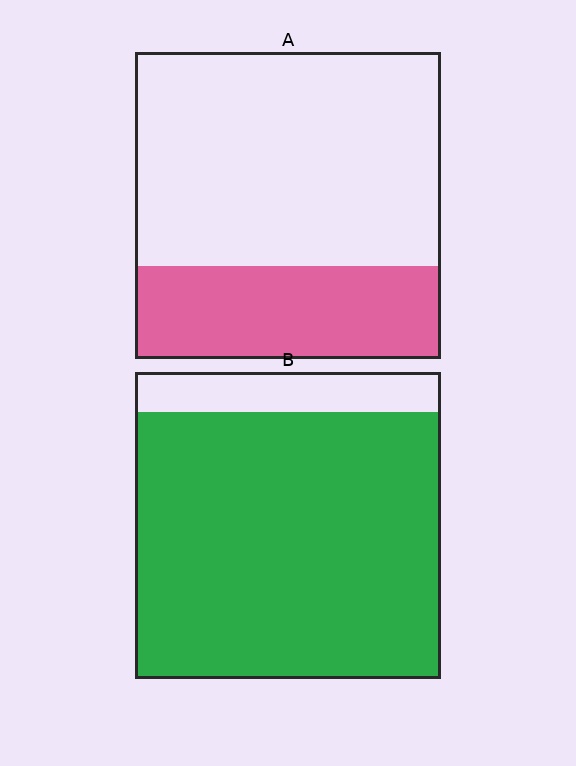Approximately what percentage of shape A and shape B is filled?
A is approximately 30% and B is approximately 85%.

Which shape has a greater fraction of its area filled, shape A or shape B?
Shape B.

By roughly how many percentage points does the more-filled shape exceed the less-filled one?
By roughly 55 percentage points (B over A).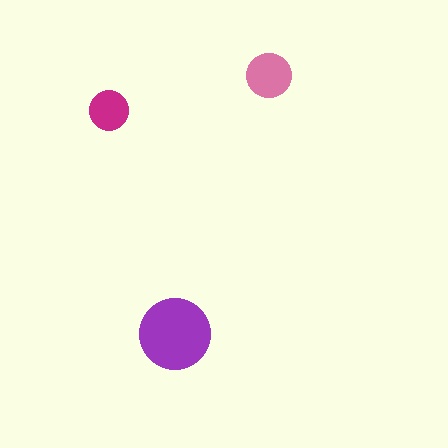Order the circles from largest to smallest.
the purple one, the pink one, the magenta one.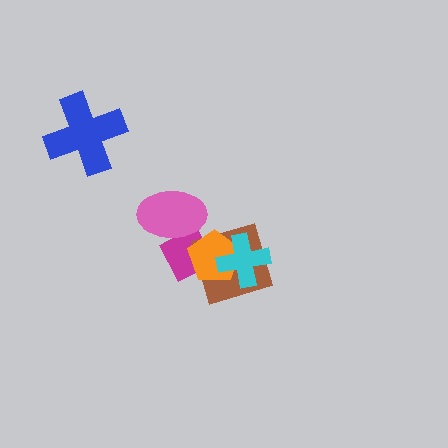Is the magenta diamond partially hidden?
Yes, it is partially covered by another shape.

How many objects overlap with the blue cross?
0 objects overlap with the blue cross.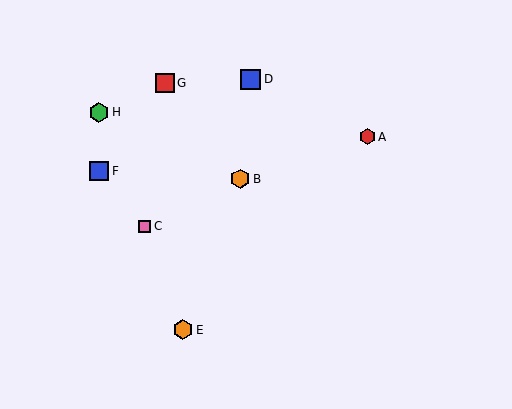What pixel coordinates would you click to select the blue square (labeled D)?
Click at (251, 79) to select the blue square D.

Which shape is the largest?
The blue square (labeled D) is the largest.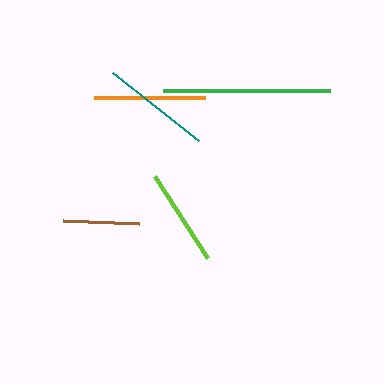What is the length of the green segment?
The green segment is approximately 166 pixels long.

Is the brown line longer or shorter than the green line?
The green line is longer than the brown line.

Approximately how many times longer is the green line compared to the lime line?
The green line is approximately 1.7 times the length of the lime line.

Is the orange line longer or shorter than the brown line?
The orange line is longer than the brown line.